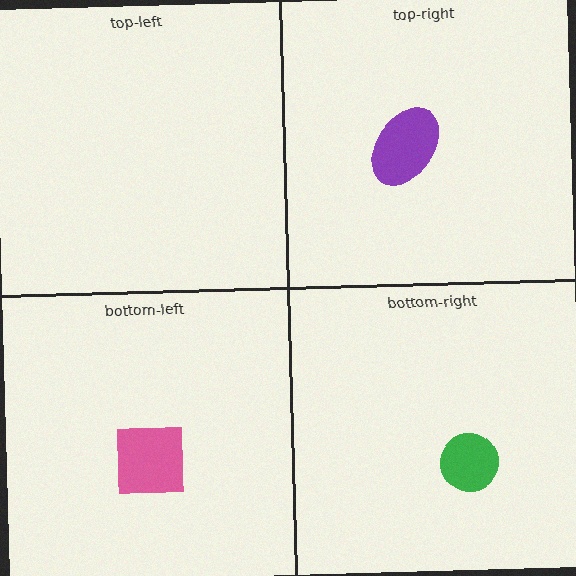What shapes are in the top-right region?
The purple ellipse.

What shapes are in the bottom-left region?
The pink square.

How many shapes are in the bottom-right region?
1.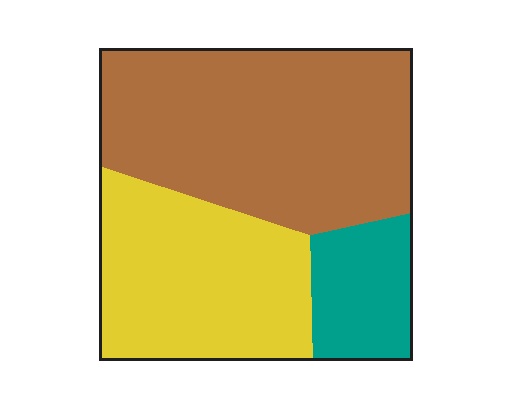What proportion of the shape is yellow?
Yellow takes up about one third (1/3) of the shape.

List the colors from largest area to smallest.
From largest to smallest: brown, yellow, teal.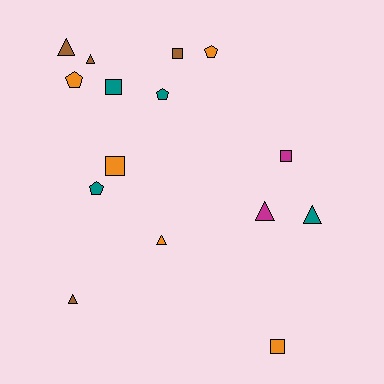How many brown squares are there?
There is 1 brown square.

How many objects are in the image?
There are 15 objects.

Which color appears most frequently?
Orange, with 5 objects.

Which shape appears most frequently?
Triangle, with 6 objects.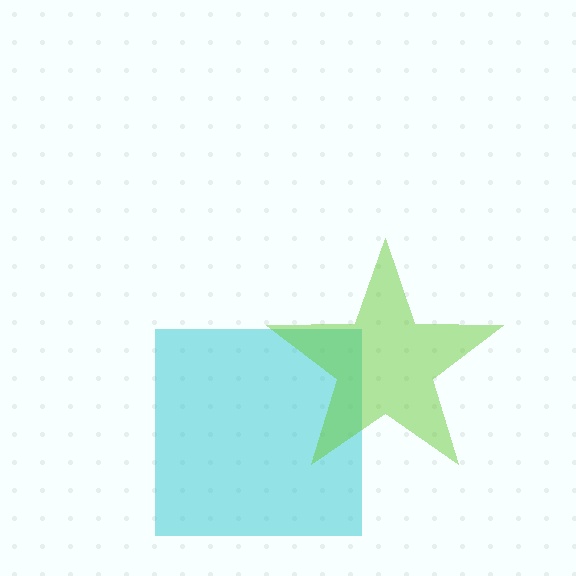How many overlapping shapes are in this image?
There are 2 overlapping shapes in the image.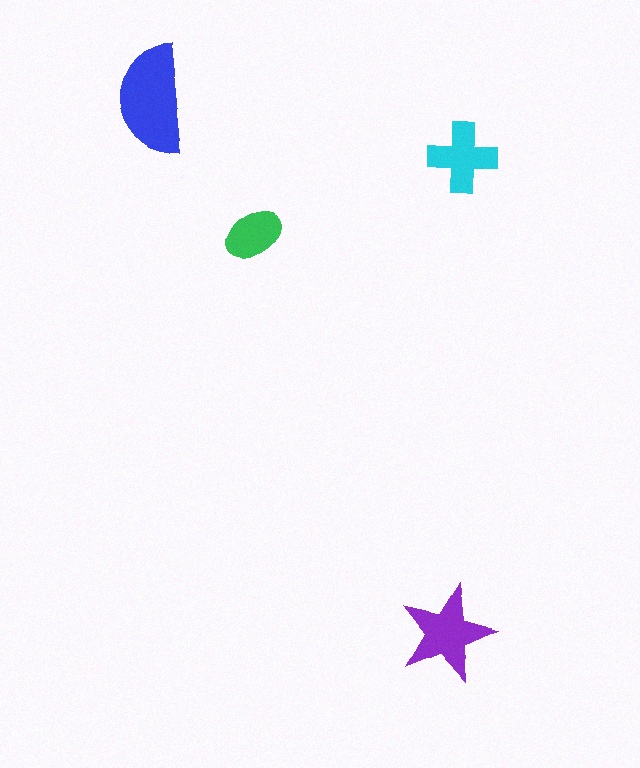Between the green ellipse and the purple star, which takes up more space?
The purple star.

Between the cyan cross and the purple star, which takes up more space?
The purple star.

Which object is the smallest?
The green ellipse.